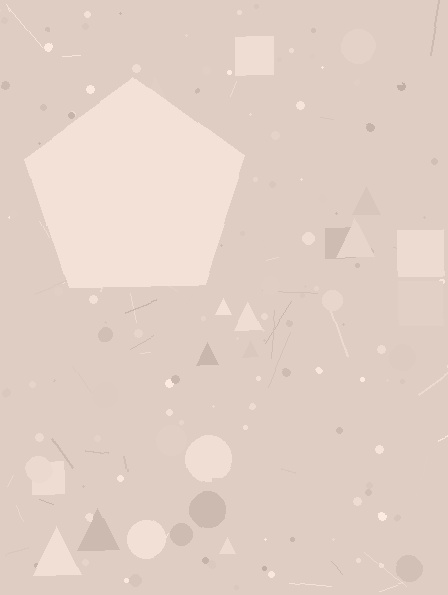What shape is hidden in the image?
A pentagon is hidden in the image.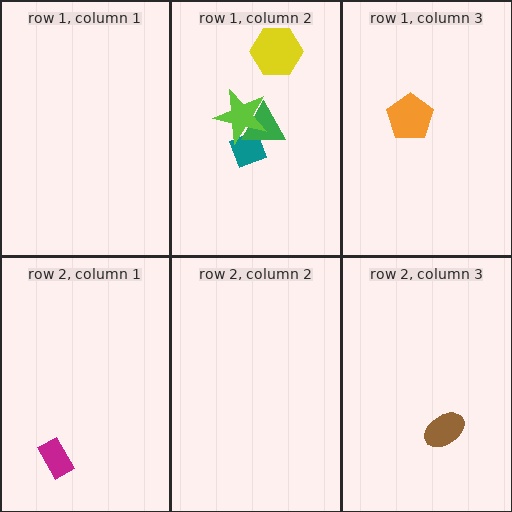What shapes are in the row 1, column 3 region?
The orange pentagon.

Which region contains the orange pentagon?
The row 1, column 3 region.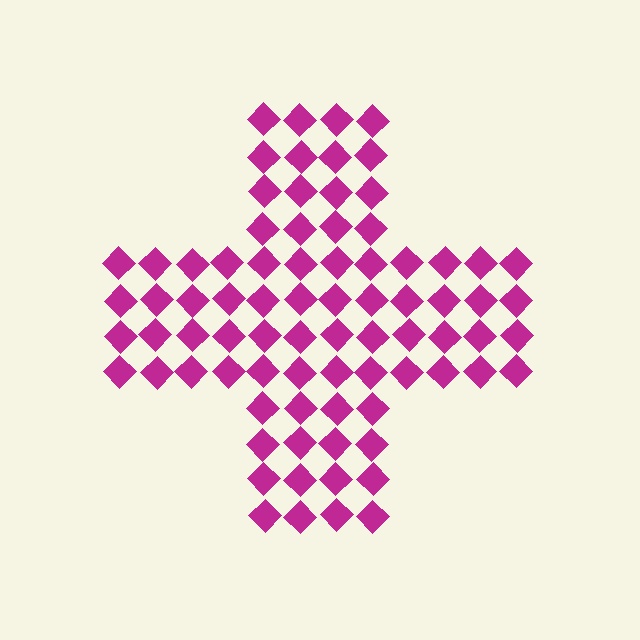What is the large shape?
The large shape is a cross.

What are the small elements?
The small elements are diamonds.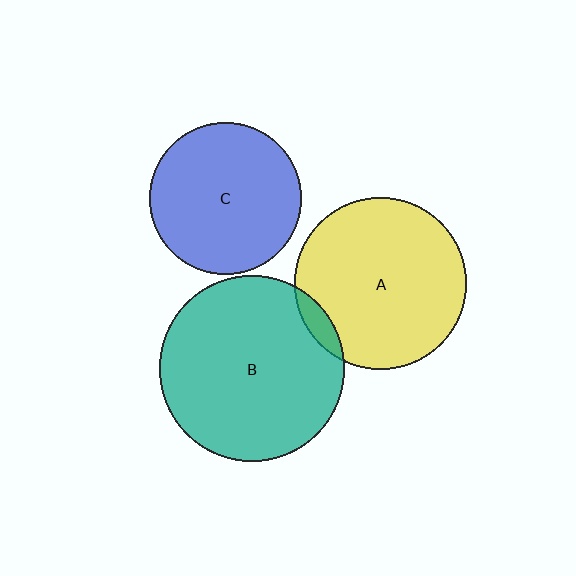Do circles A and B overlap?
Yes.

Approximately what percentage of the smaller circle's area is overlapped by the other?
Approximately 5%.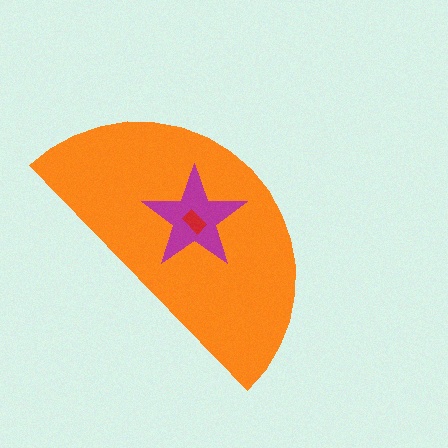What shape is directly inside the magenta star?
The red rectangle.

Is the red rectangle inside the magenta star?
Yes.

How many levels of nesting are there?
3.